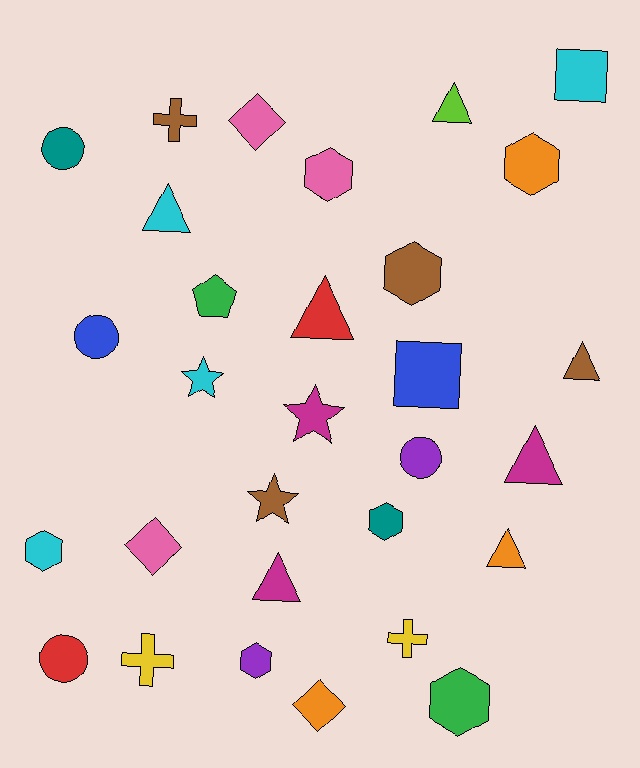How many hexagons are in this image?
There are 7 hexagons.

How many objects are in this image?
There are 30 objects.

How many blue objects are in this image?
There are 2 blue objects.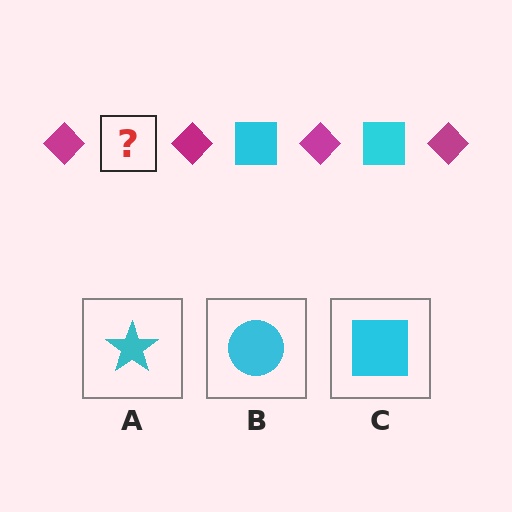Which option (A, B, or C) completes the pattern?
C.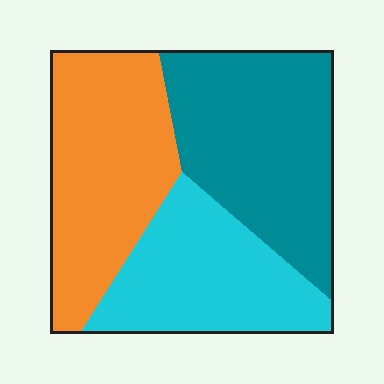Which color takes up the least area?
Cyan, at roughly 30%.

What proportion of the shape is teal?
Teal covers about 35% of the shape.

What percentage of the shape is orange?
Orange covers 34% of the shape.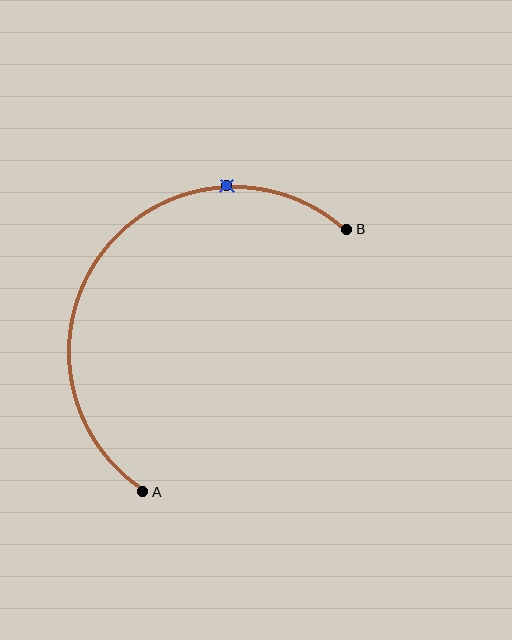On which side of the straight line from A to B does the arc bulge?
The arc bulges above and to the left of the straight line connecting A and B.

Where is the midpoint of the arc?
The arc midpoint is the point on the curve farthest from the straight line joining A and B. It sits above and to the left of that line.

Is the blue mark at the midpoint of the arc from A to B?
No. The blue mark lies on the arc but is closer to endpoint B. The arc midpoint would be at the point on the curve equidistant along the arc from both A and B.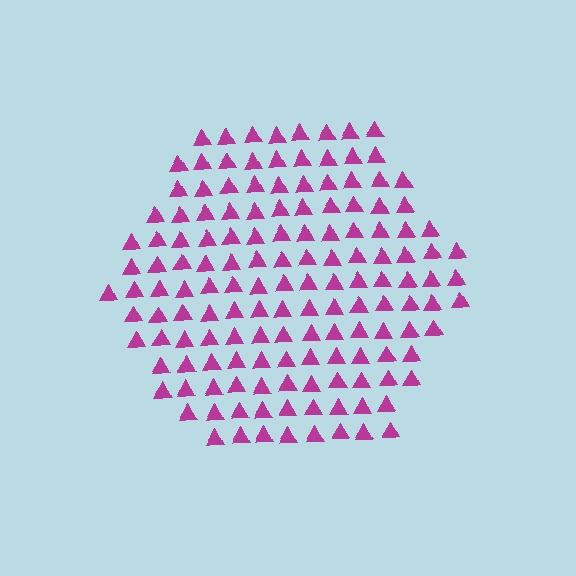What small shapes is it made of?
It is made of small triangles.